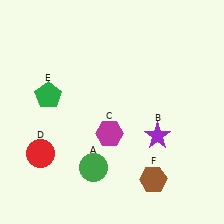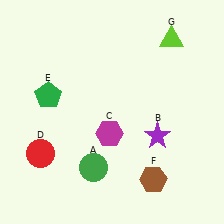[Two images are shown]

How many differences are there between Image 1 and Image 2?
There is 1 difference between the two images.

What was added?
A lime triangle (G) was added in Image 2.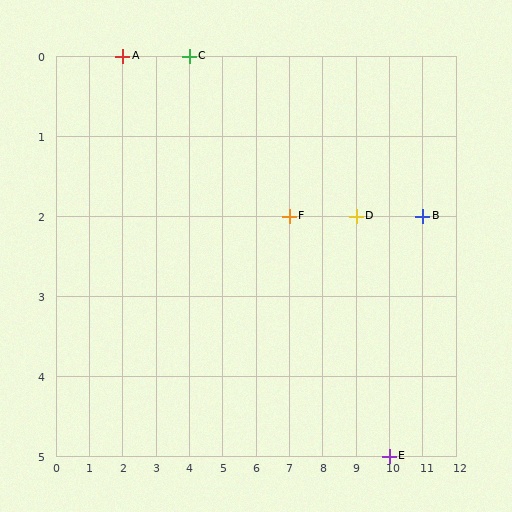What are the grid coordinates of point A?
Point A is at grid coordinates (2, 0).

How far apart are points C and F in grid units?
Points C and F are 3 columns and 2 rows apart (about 3.6 grid units diagonally).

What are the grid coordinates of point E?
Point E is at grid coordinates (10, 5).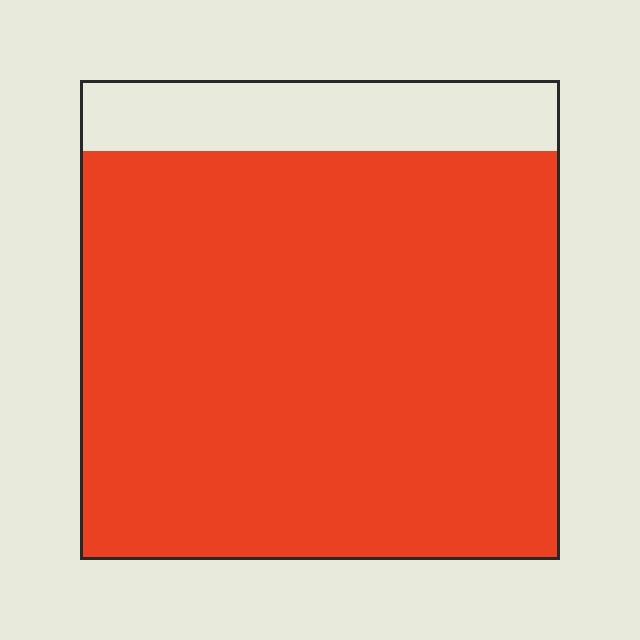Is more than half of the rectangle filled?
Yes.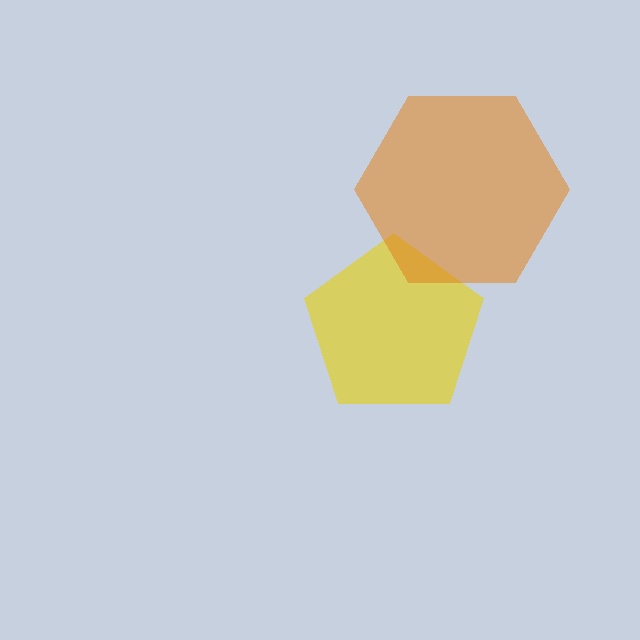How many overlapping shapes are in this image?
There are 2 overlapping shapes in the image.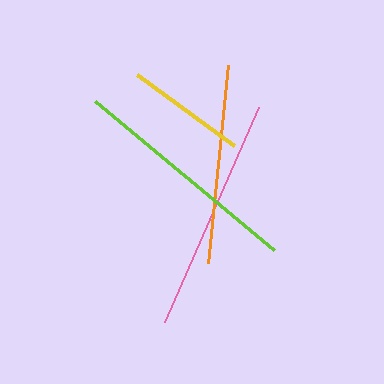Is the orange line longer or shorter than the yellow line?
The orange line is longer than the yellow line.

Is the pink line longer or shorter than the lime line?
The pink line is longer than the lime line.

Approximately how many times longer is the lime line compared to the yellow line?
The lime line is approximately 1.9 times the length of the yellow line.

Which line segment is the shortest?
The yellow line is the shortest at approximately 120 pixels.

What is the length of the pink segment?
The pink segment is approximately 235 pixels long.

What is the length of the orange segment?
The orange segment is approximately 199 pixels long.